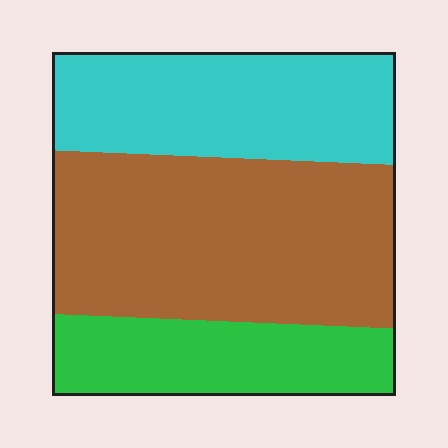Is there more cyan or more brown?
Brown.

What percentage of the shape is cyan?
Cyan covers roughly 30% of the shape.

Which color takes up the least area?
Green, at roughly 20%.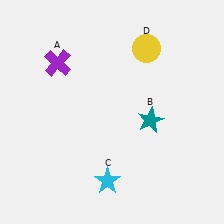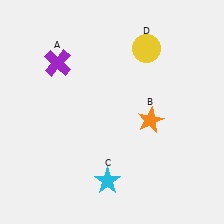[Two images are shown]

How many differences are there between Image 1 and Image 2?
There is 1 difference between the two images.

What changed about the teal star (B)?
In Image 1, B is teal. In Image 2, it changed to orange.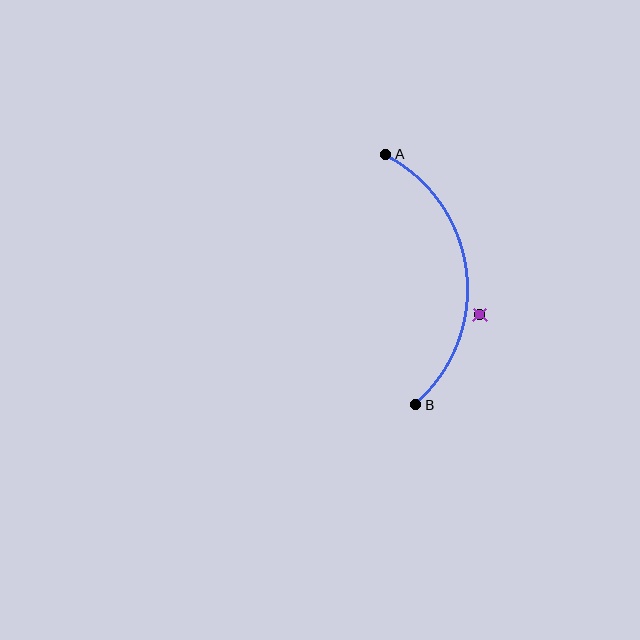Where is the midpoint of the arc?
The arc midpoint is the point on the curve farthest from the straight line joining A and B. It sits to the right of that line.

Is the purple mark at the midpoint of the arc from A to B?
No — the purple mark does not lie on the arc at all. It sits slightly outside the curve.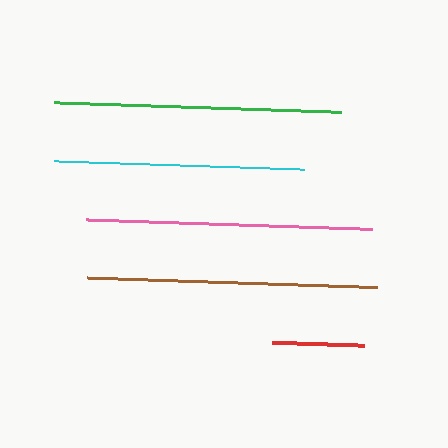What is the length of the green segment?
The green segment is approximately 287 pixels long.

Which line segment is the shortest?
The red line is the shortest at approximately 91 pixels.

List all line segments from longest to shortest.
From longest to shortest: brown, green, pink, cyan, red.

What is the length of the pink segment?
The pink segment is approximately 286 pixels long.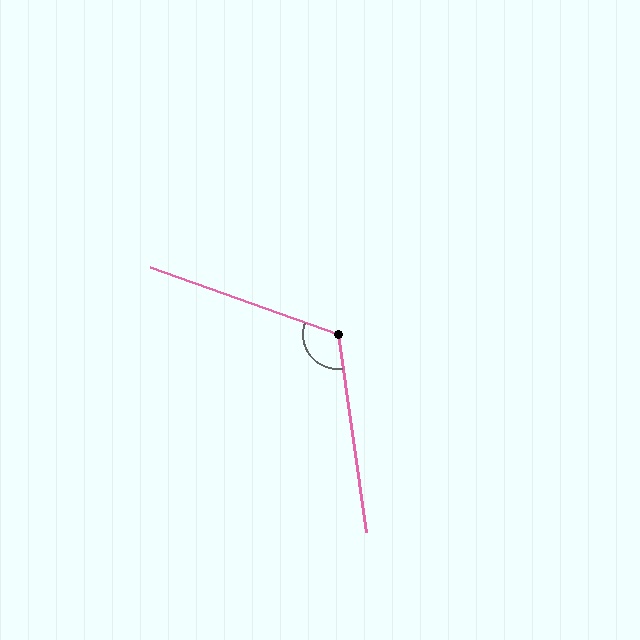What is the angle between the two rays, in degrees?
Approximately 118 degrees.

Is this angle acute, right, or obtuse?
It is obtuse.